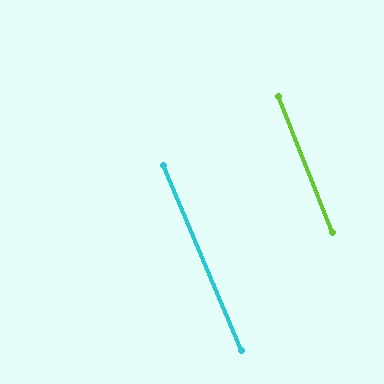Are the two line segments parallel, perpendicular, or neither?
Parallel — their directions differ by only 1.3°.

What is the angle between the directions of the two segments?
Approximately 1 degree.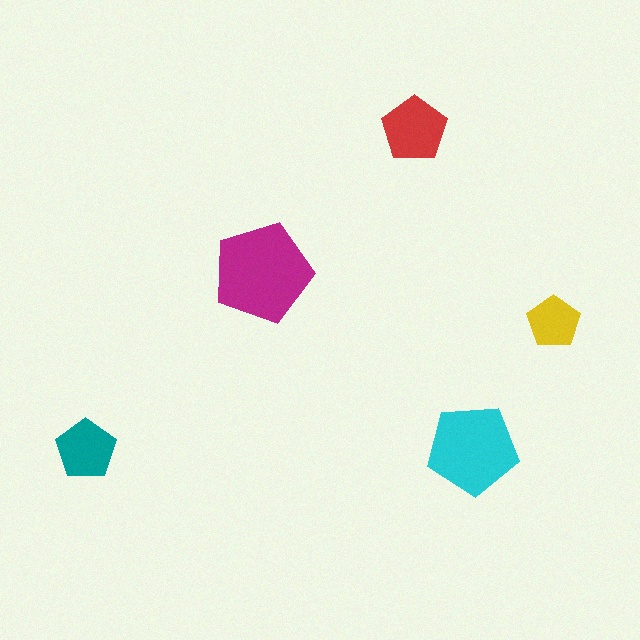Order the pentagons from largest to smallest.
the magenta one, the cyan one, the red one, the teal one, the yellow one.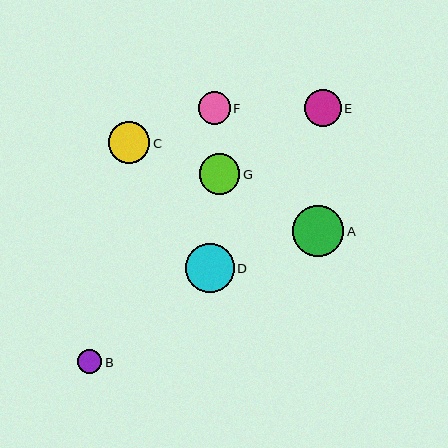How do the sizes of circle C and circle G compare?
Circle C and circle G are approximately the same size.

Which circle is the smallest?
Circle B is the smallest with a size of approximately 24 pixels.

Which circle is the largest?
Circle A is the largest with a size of approximately 51 pixels.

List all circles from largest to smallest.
From largest to smallest: A, D, C, G, E, F, B.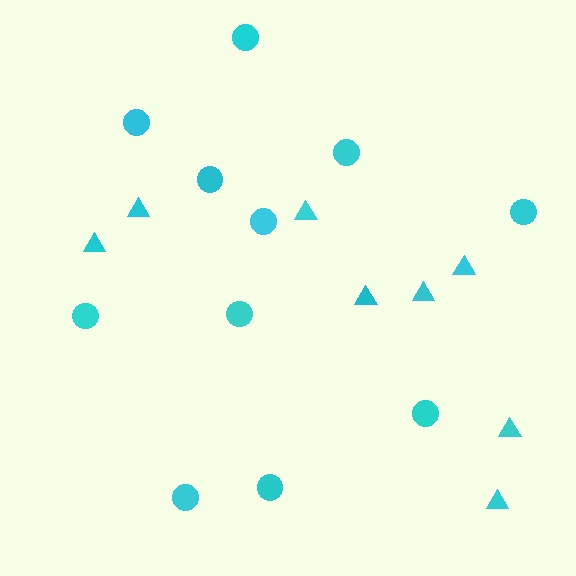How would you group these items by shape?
There are 2 groups: one group of triangles (8) and one group of circles (11).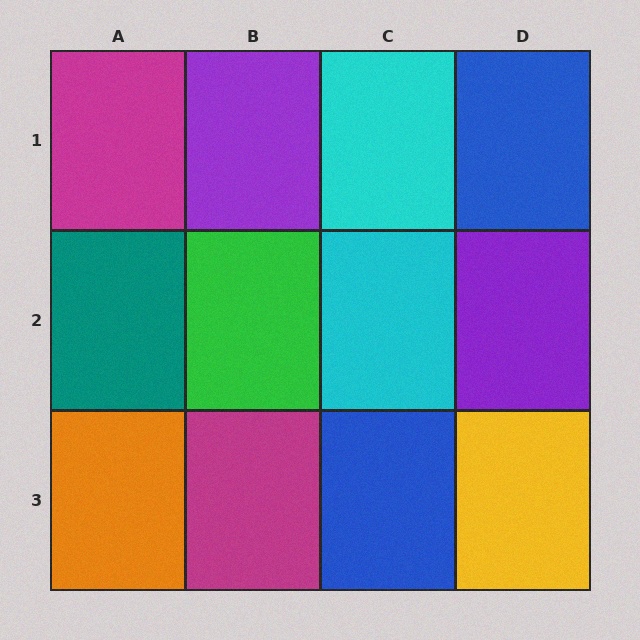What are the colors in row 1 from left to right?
Magenta, purple, cyan, blue.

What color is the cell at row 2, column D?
Purple.